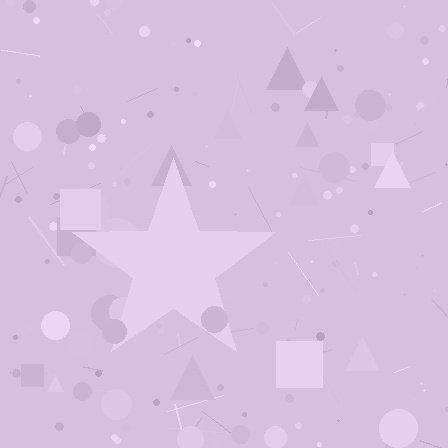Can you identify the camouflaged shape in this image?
The camouflaged shape is a star.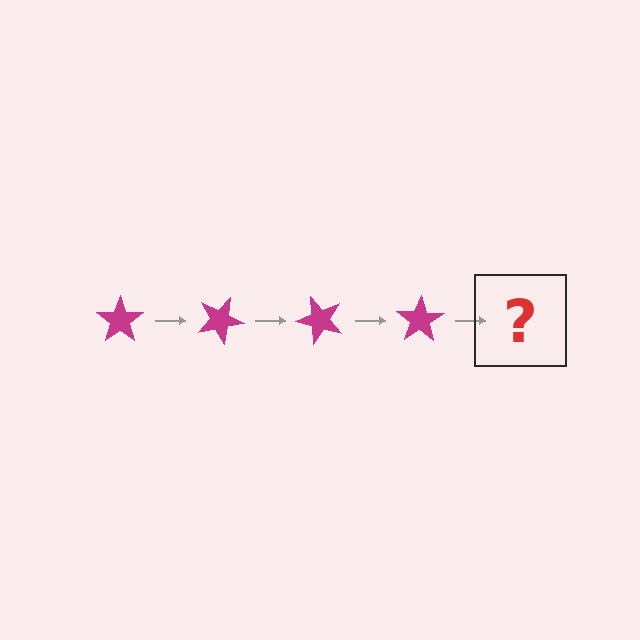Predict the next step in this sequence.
The next step is a magenta star rotated 100 degrees.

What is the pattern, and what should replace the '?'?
The pattern is that the star rotates 25 degrees each step. The '?' should be a magenta star rotated 100 degrees.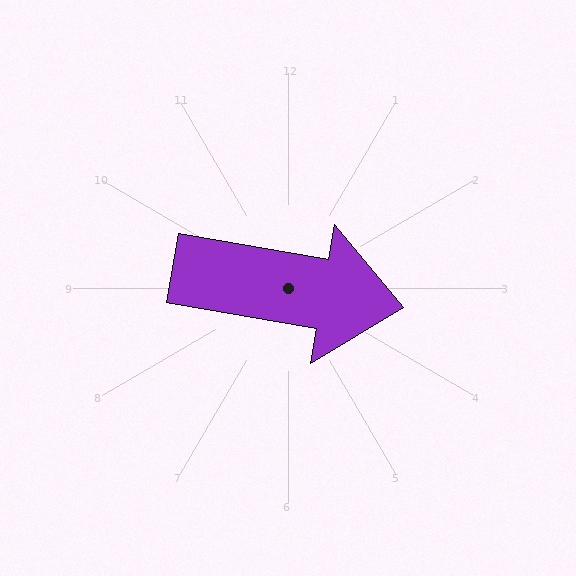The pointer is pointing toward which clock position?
Roughly 3 o'clock.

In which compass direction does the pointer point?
East.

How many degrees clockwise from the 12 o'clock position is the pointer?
Approximately 100 degrees.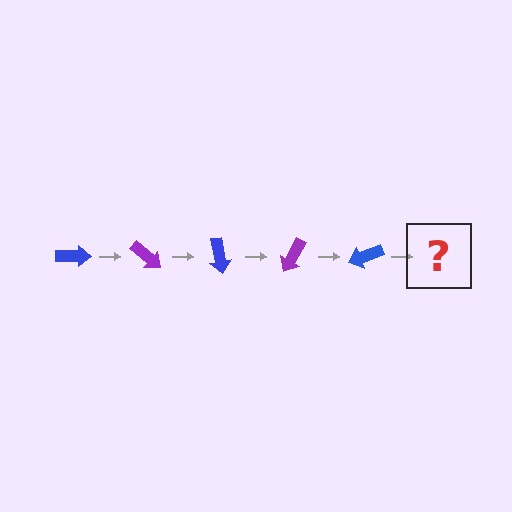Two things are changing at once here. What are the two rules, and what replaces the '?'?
The two rules are that it rotates 40 degrees each step and the color cycles through blue and purple. The '?' should be a purple arrow, rotated 200 degrees from the start.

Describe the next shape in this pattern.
It should be a purple arrow, rotated 200 degrees from the start.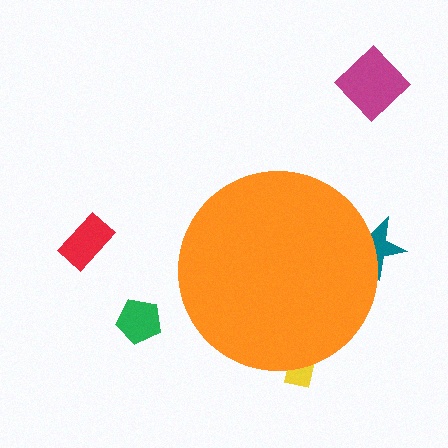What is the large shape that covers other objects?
An orange circle.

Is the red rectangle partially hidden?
No, the red rectangle is fully visible.